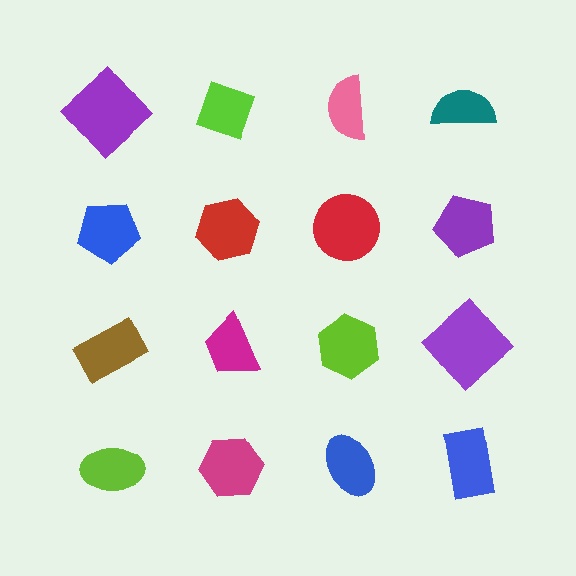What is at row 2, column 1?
A blue pentagon.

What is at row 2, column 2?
A red hexagon.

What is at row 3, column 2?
A magenta trapezoid.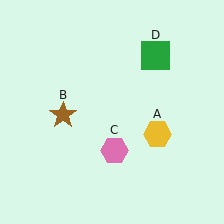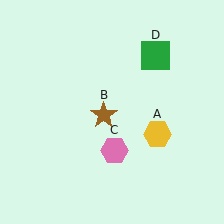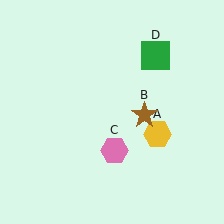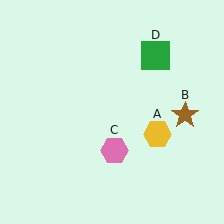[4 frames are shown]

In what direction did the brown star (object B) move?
The brown star (object B) moved right.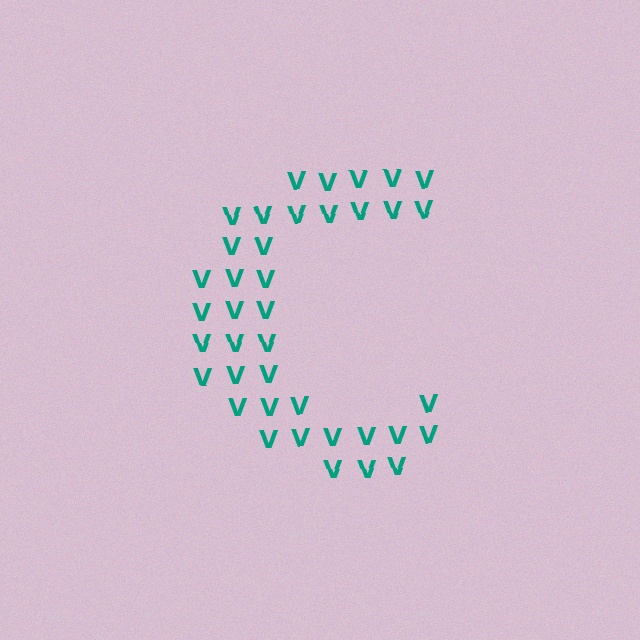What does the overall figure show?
The overall figure shows the letter C.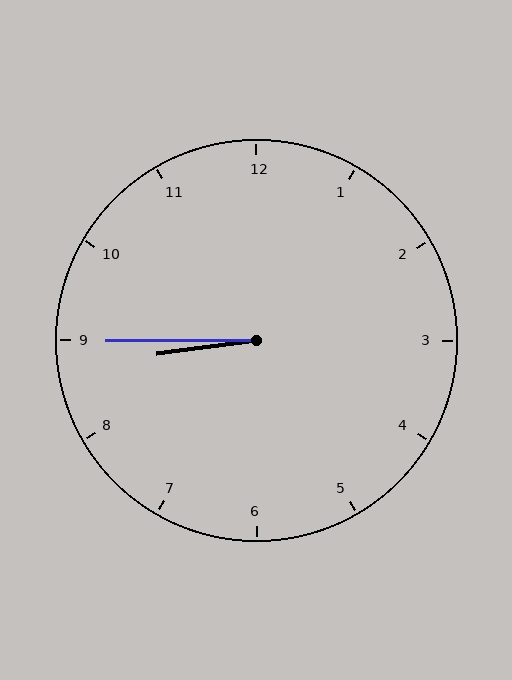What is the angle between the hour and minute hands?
Approximately 8 degrees.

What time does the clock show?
8:45.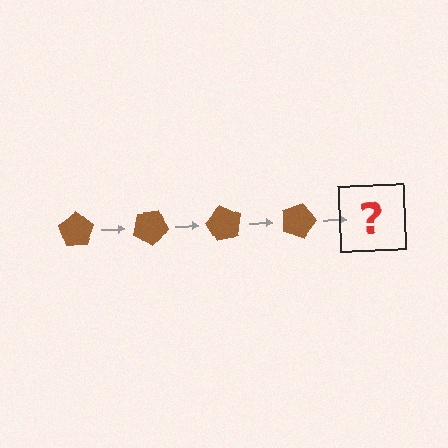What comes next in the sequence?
The next element should be a brown pentagon rotated 120 degrees.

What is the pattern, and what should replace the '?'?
The pattern is that the pentagon rotates 30 degrees each step. The '?' should be a brown pentagon rotated 120 degrees.